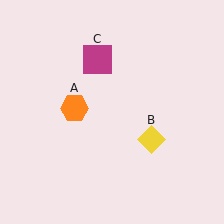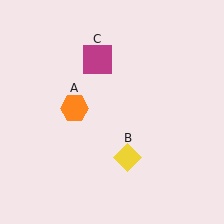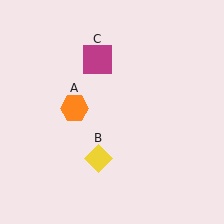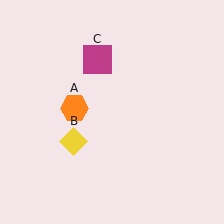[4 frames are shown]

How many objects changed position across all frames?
1 object changed position: yellow diamond (object B).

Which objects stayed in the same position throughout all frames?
Orange hexagon (object A) and magenta square (object C) remained stationary.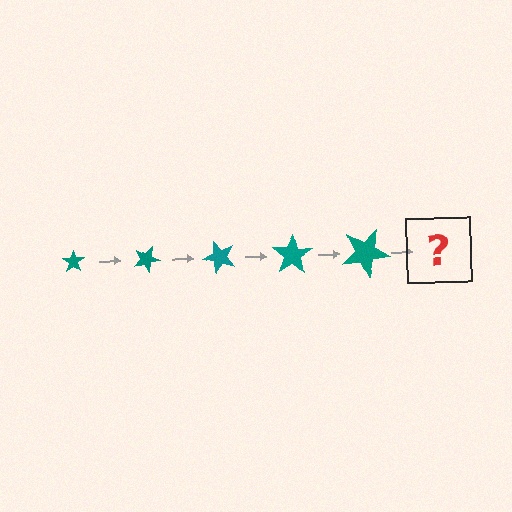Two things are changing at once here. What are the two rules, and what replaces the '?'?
The two rules are that the star grows larger each step and it rotates 25 degrees each step. The '?' should be a star, larger than the previous one and rotated 125 degrees from the start.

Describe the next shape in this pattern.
It should be a star, larger than the previous one and rotated 125 degrees from the start.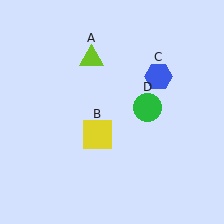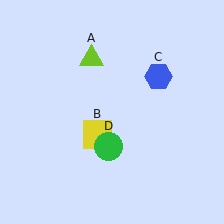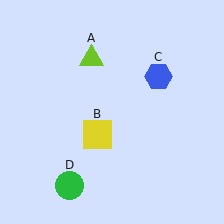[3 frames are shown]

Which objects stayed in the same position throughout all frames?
Lime triangle (object A) and yellow square (object B) and blue hexagon (object C) remained stationary.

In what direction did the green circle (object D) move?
The green circle (object D) moved down and to the left.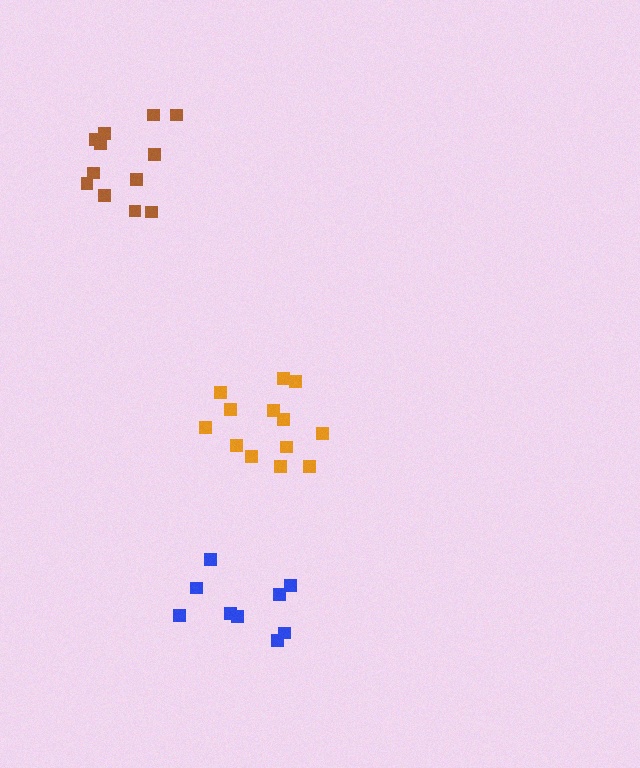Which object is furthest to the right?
The orange cluster is rightmost.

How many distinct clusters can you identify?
There are 3 distinct clusters.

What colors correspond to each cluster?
The clusters are colored: brown, blue, orange.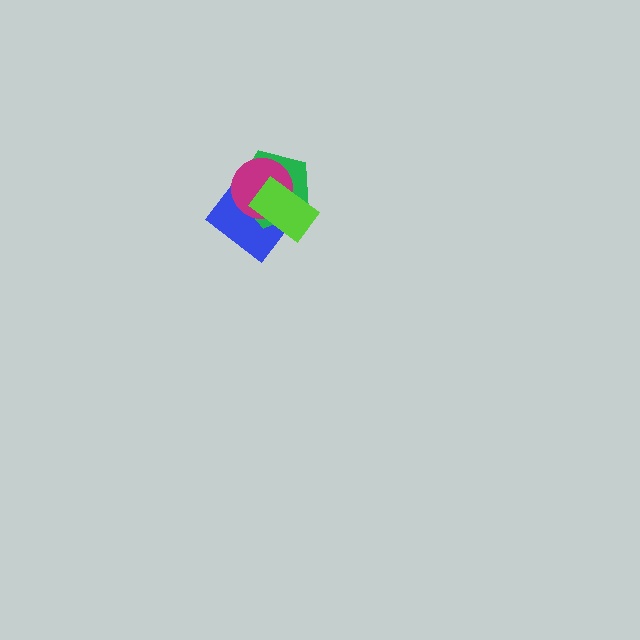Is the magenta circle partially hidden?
Yes, it is partially covered by another shape.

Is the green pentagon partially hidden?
Yes, it is partially covered by another shape.